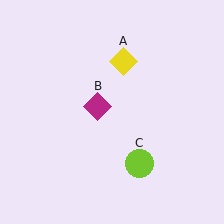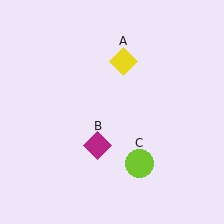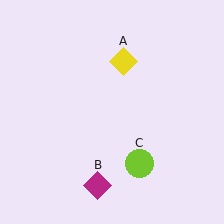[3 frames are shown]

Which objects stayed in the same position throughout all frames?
Yellow diamond (object A) and lime circle (object C) remained stationary.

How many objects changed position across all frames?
1 object changed position: magenta diamond (object B).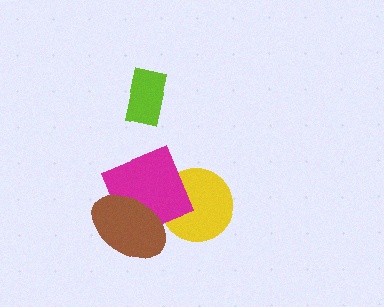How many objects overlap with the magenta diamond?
2 objects overlap with the magenta diamond.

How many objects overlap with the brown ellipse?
1 object overlaps with the brown ellipse.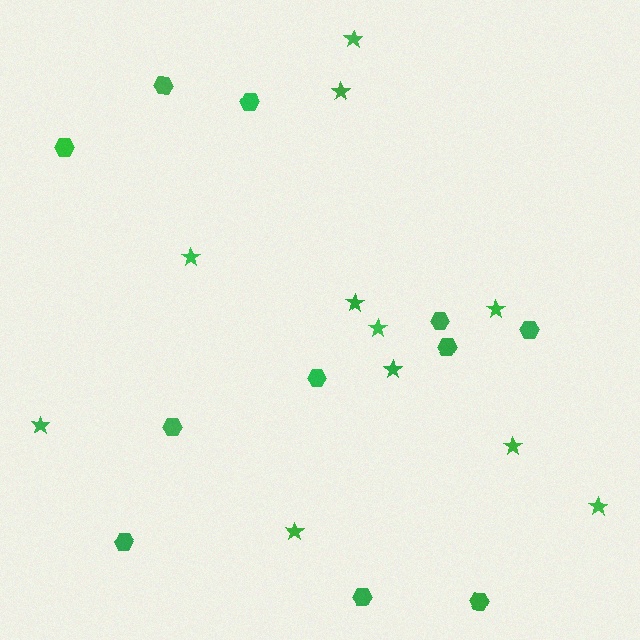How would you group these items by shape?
There are 2 groups: one group of stars (11) and one group of hexagons (11).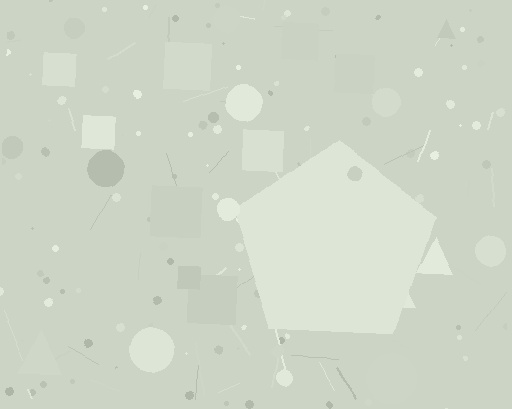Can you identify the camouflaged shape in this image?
The camouflaged shape is a pentagon.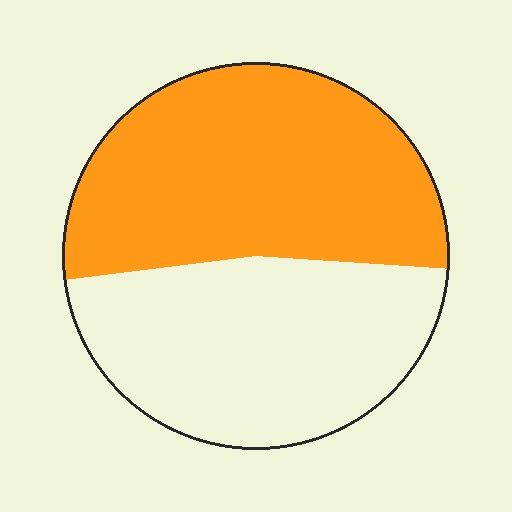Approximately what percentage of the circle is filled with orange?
Approximately 55%.